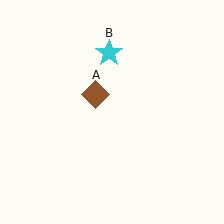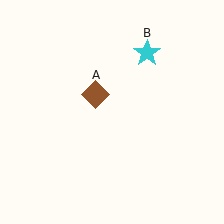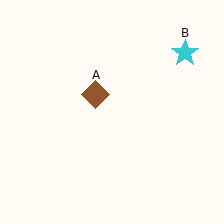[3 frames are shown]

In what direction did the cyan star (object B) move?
The cyan star (object B) moved right.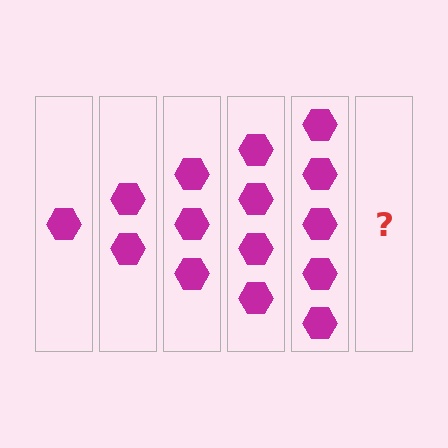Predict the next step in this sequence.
The next step is 6 hexagons.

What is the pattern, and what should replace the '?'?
The pattern is that each step adds one more hexagon. The '?' should be 6 hexagons.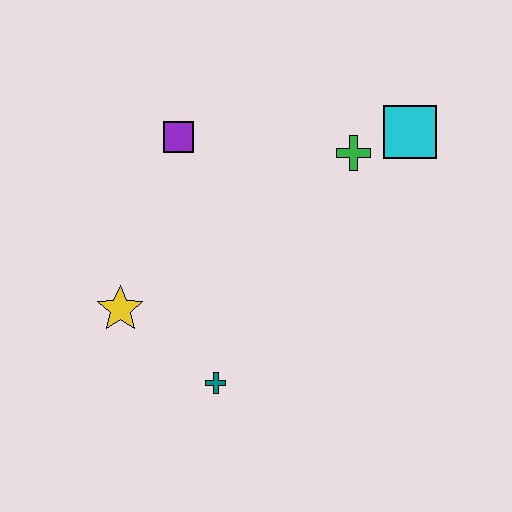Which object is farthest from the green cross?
The yellow star is farthest from the green cross.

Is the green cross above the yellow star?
Yes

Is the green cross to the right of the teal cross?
Yes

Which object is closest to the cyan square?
The green cross is closest to the cyan square.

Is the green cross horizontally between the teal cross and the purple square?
No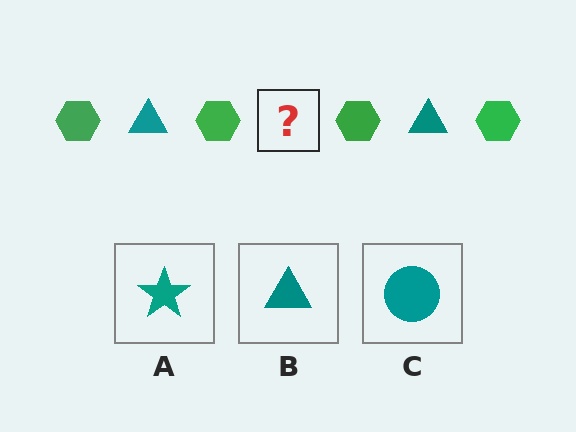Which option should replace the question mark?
Option B.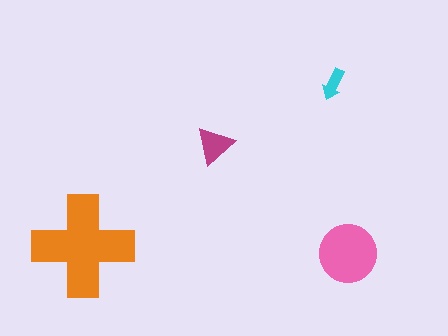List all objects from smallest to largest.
The cyan arrow, the magenta triangle, the pink circle, the orange cross.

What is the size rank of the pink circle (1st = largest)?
2nd.